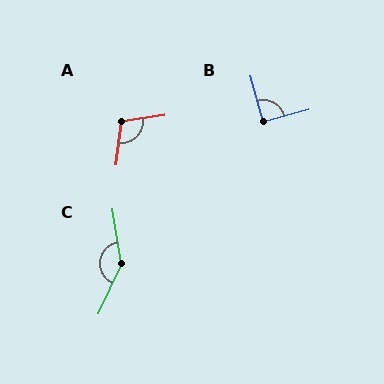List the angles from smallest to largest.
B (90°), A (105°), C (146°).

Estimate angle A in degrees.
Approximately 105 degrees.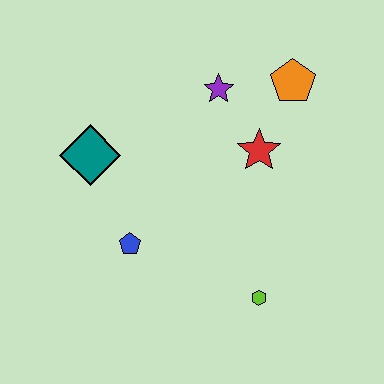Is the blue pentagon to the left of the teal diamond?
No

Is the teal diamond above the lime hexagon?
Yes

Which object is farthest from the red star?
The teal diamond is farthest from the red star.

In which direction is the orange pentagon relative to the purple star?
The orange pentagon is to the right of the purple star.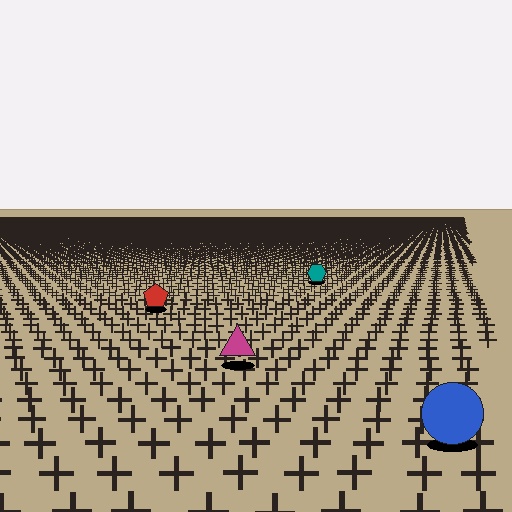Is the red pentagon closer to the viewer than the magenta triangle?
No. The magenta triangle is closer — you can tell from the texture gradient: the ground texture is coarser near it.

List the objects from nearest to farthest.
From nearest to farthest: the blue circle, the magenta triangle, the red pentagon, the teal hexagon.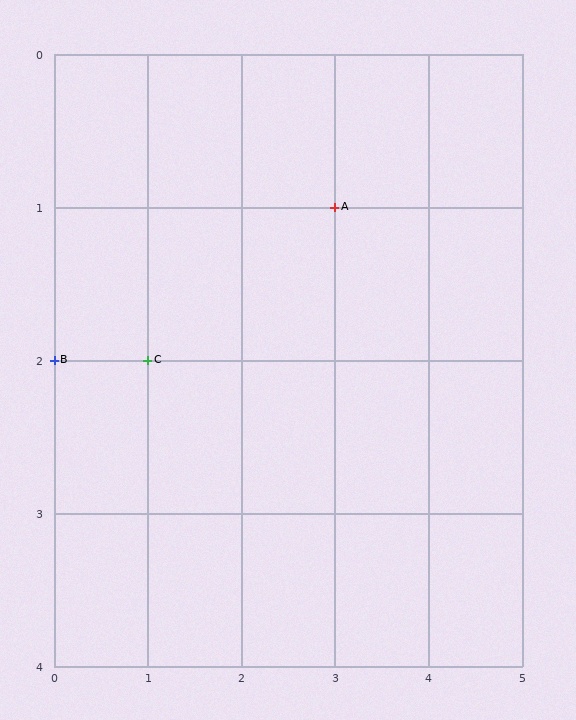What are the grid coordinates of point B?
Point B is at grid coordinates (0, 2).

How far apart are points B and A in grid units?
Points B and A are 3 columns and 1 row apart (about 3.2 grid units diagonally).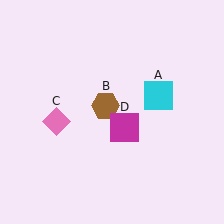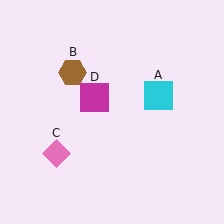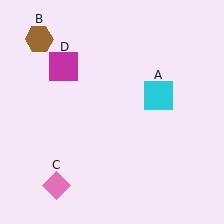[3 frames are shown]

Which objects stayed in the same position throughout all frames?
Cyan square (object A) remained stationary.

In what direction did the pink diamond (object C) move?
The pink diamond (object C) moved down.